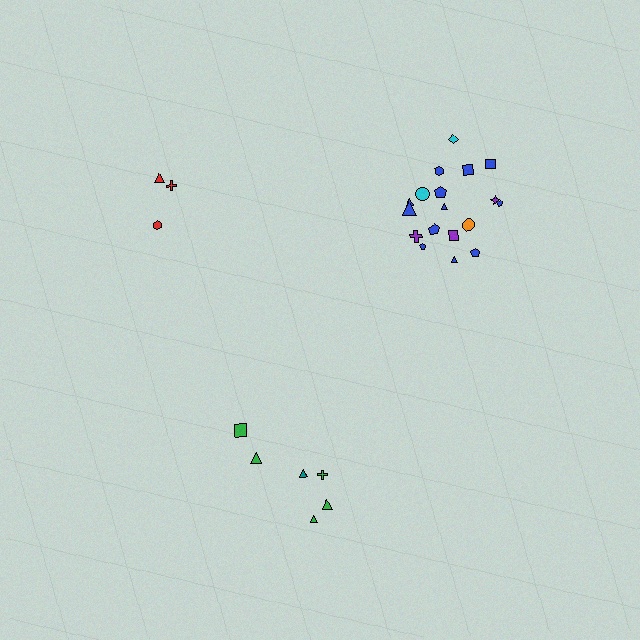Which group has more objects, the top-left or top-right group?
The top-right group.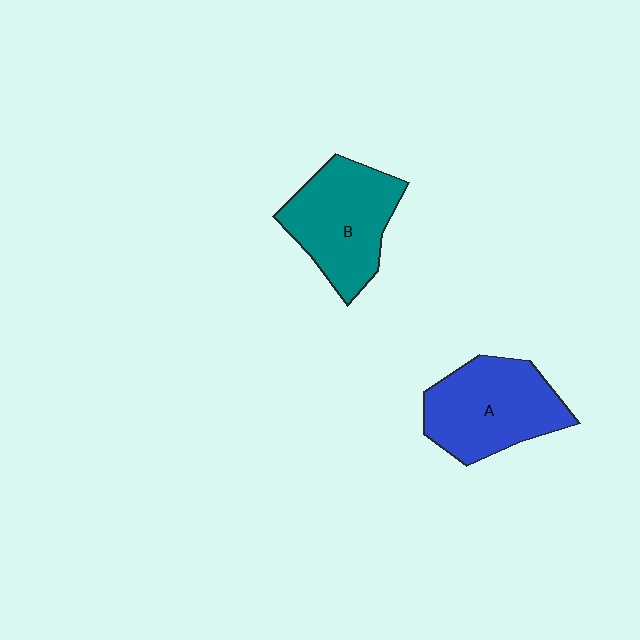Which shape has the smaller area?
Shape B (teal).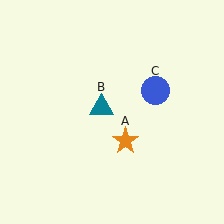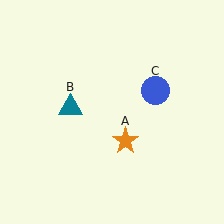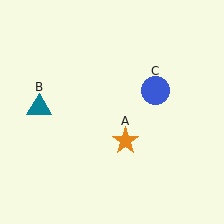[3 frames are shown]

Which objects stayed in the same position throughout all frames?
Orange star (object A) and blue circle (object C) remained stationary.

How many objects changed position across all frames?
1 object changed position: teal triangle (object B).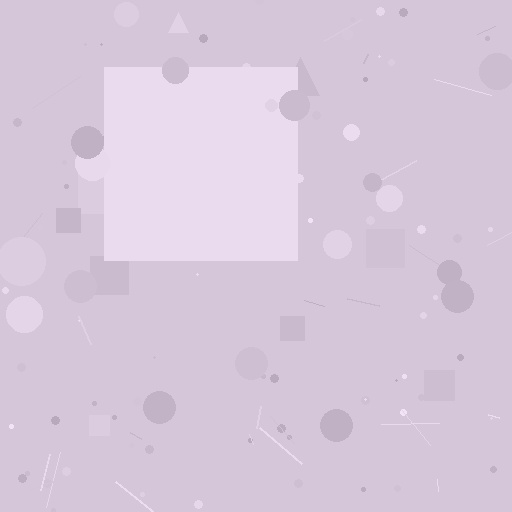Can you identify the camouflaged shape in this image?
The camouflaged shape is a square.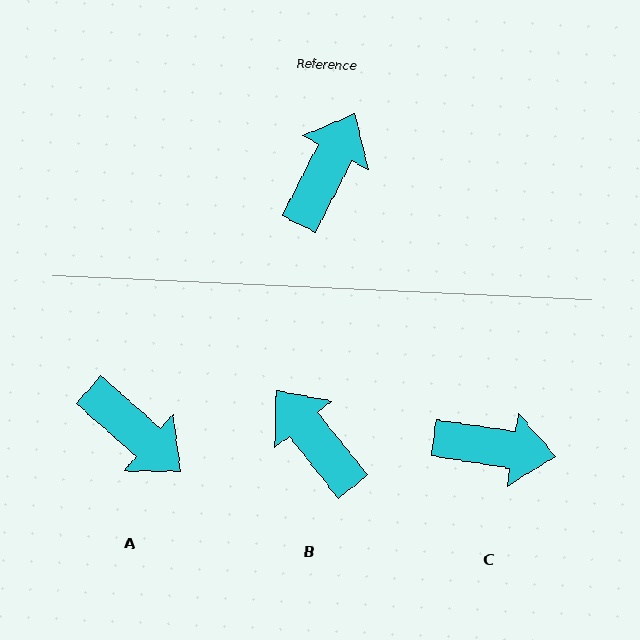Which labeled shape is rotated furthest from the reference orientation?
A, about 104 degrees away.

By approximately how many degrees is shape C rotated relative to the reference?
Approximately 71 degrees clockwise.